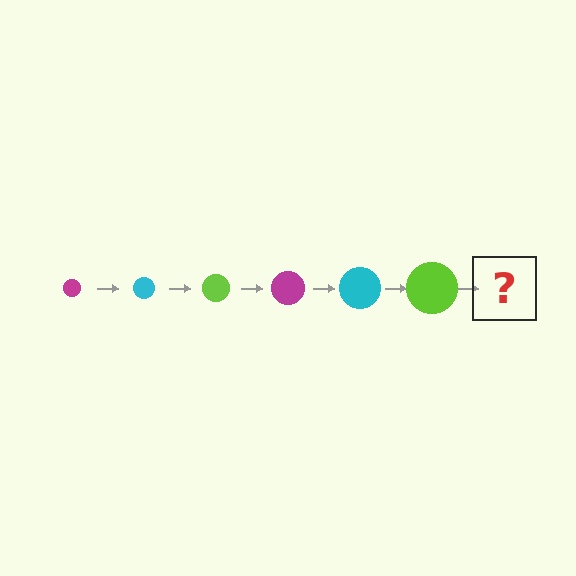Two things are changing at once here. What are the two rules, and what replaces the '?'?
The two rules are that the circle grows larger each step and the color cycles through magenta, cyan, and lime. The '?' should be a magenta circle, larger than the previous one.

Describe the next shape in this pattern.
It should be a magenta circle, larger than the previous one.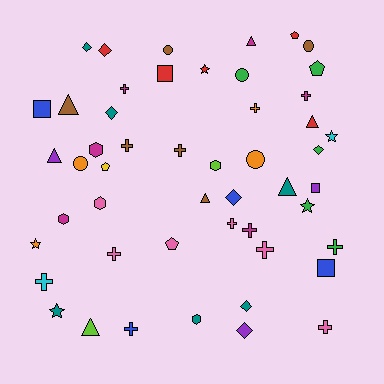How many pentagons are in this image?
There are 4 pentagons.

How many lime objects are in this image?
There are 2 lime objects.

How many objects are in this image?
There are 50 objects.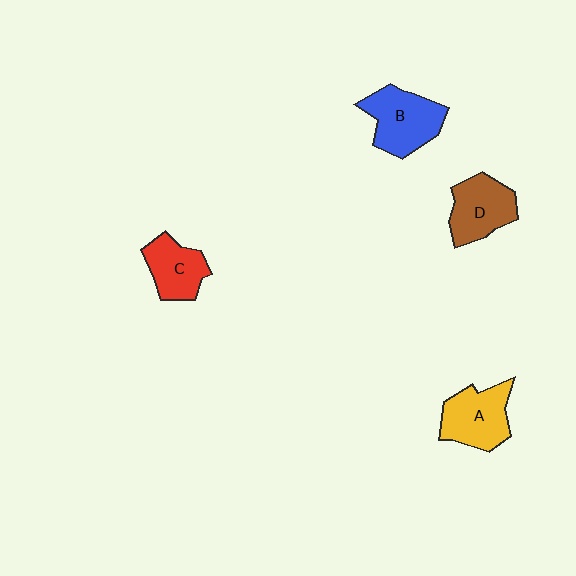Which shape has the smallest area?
Shape C (red).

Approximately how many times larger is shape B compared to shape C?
Approximately 1.3 times.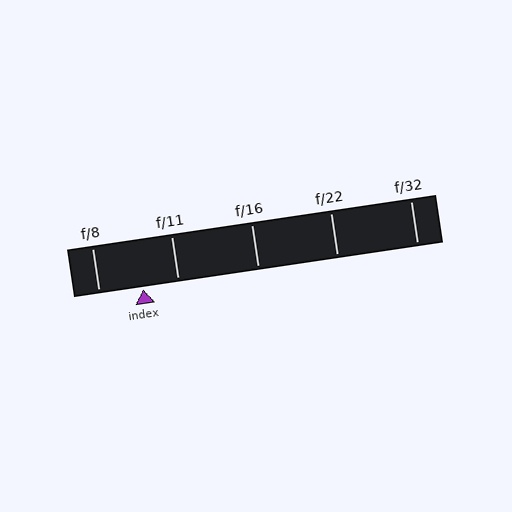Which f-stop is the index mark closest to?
The index mark is closest to f/11.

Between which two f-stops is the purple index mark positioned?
The index mark is between f/8 and f/11.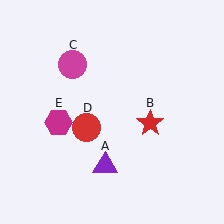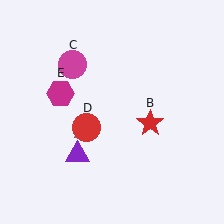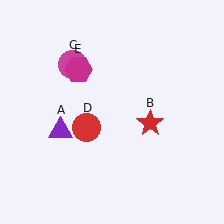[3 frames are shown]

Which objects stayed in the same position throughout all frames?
Red star (object B) and magenta circle (object C) and red circle (object D) remained stationary.